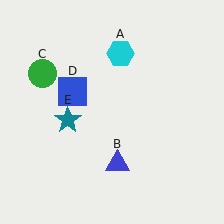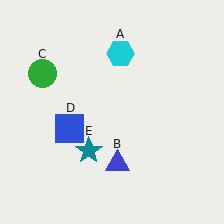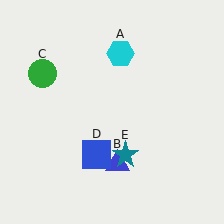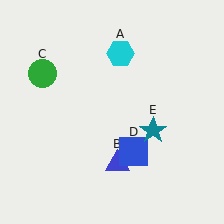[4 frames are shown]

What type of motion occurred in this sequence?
The blue square (object D), teal star (object E) rotated counterclockwise around the center of the scene.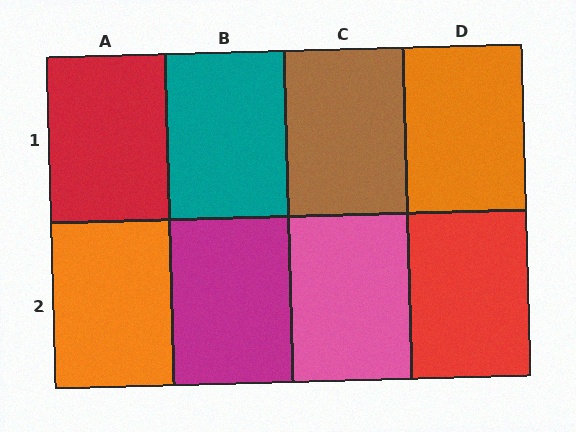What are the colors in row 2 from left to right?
Orange, magenta, pink, red.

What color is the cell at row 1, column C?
Brown.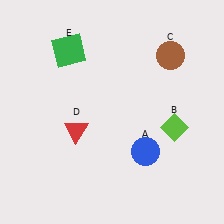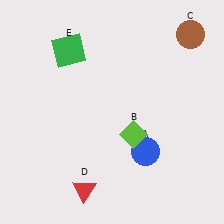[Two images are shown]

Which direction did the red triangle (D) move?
The red triangle (D) moved down.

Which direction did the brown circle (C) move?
The brown circle (C) moved up.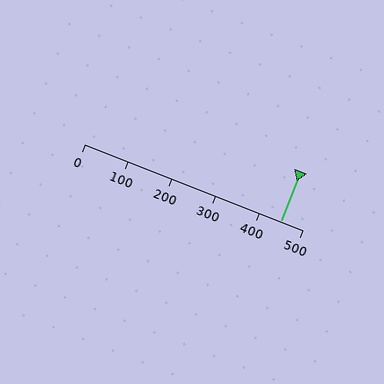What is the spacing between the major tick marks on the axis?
The major ticks are spaced 100 apart.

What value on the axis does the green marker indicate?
The marker indicates approximately 450.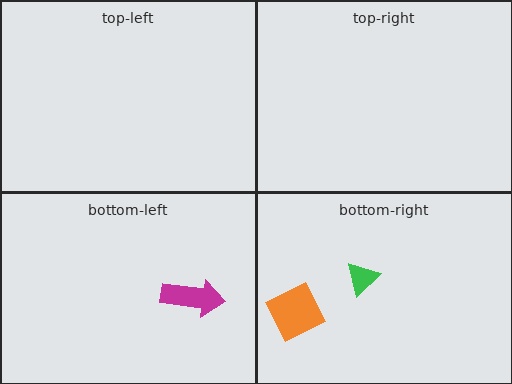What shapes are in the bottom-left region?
The magenta arrow.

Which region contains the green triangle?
The bottom-right region.